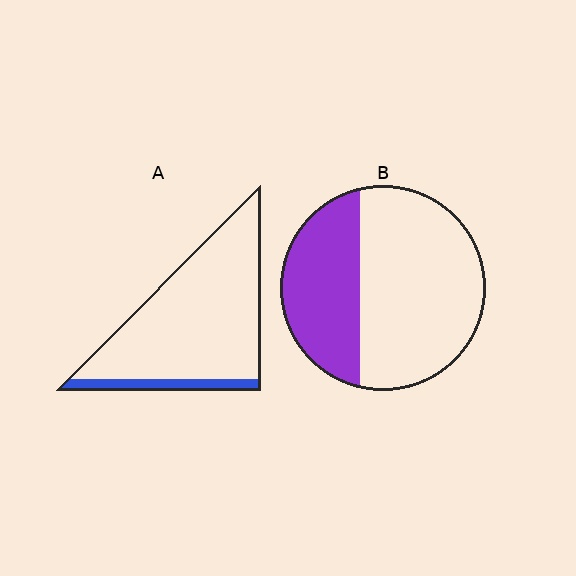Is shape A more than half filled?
No.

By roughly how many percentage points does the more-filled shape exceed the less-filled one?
By roughly 25 percentage points (B over A).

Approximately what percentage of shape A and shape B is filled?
A is approximately 10% and B is approximately 35%.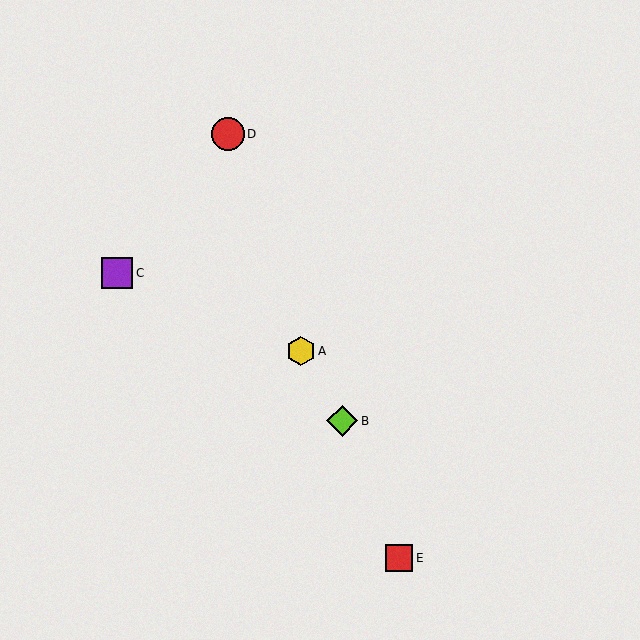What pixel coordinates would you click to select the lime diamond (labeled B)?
Click at (342, 421) to select the lime diamond B.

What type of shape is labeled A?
Shape A is a yellow hexagon.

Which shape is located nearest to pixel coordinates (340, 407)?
The lime diamond (labeled B) at (342, 421) is nearest to that location.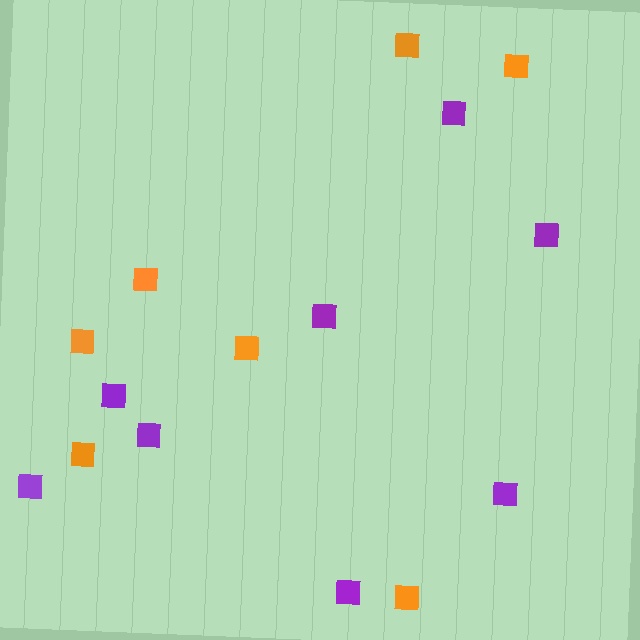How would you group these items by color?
There are 2 groups: one group of orange squares (7) and one group of purple squares (8).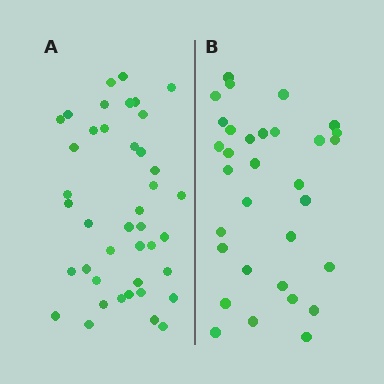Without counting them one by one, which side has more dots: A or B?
Region A (the left region) has more dots.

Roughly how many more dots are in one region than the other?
Region A has roughly 8 or so more dots than region B.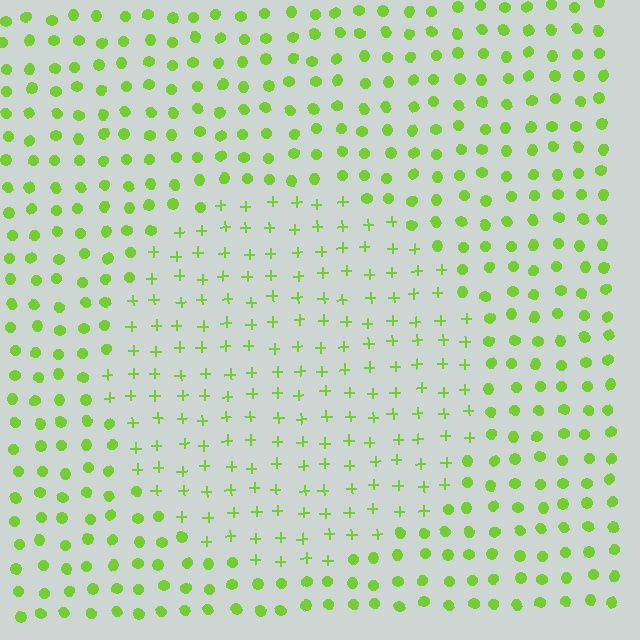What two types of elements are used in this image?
The image uses plus signs inside the circle region and circles outside it.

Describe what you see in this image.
The image is filled with small lime elements arranged in a uniform grid. A circle-shaped region contains plus signs, while the surrounding area contains circles. The boundary is defined purely by the change in element shape.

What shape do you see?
I see a circle.